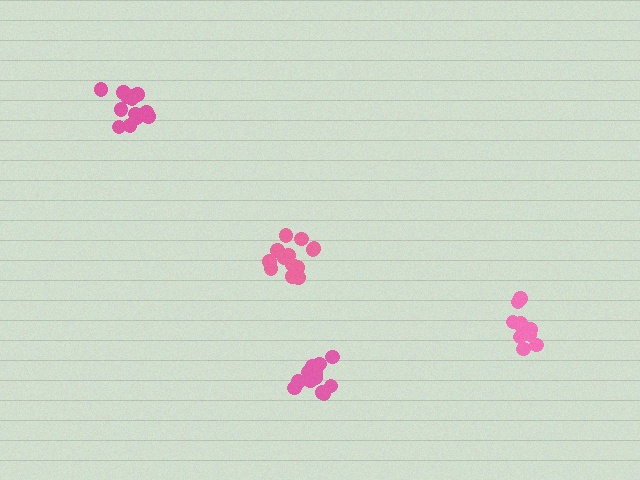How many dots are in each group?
Group 1: 14 dots, Group 2: 10 dots, Group 3: 15 dots, Group 4: 13 dots (52 total).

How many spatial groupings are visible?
There are 4 spatial groupings.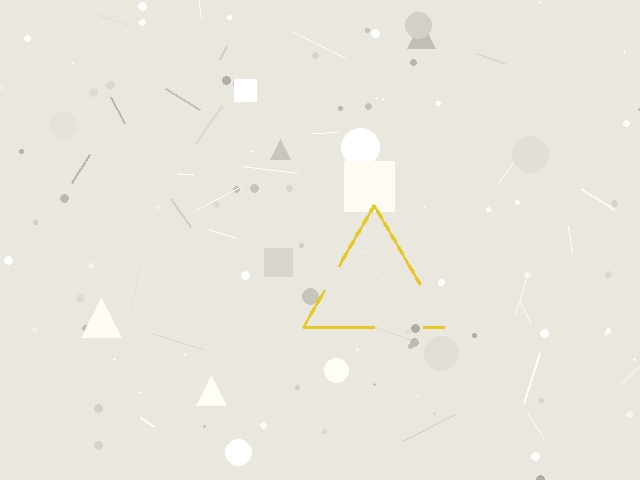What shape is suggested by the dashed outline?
The dashed outline suggests a triangle.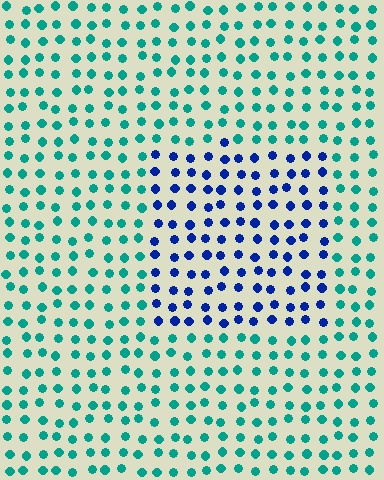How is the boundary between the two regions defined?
The boundary is defined purely by a slight shift in hue (about 56 degrees). Spacing, size, and orientation are identical on both sides.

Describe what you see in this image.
The image is filled with small teal elements in a uniform arrangement. A rectangle-shaped region is visible where the elements are tinted to a slightly different hue, forming a subtle color boundary.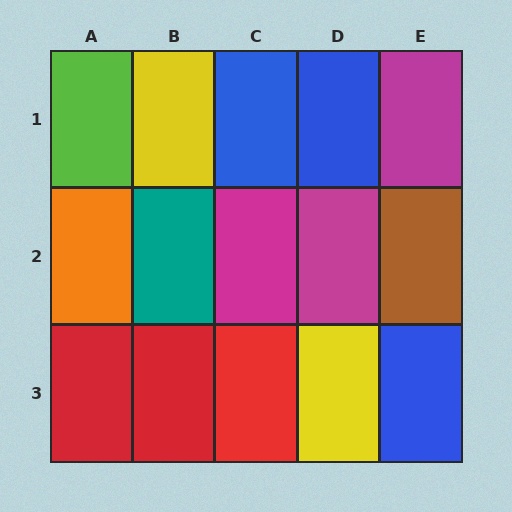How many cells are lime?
1 cell is lime.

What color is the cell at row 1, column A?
Lime.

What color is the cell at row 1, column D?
Blue.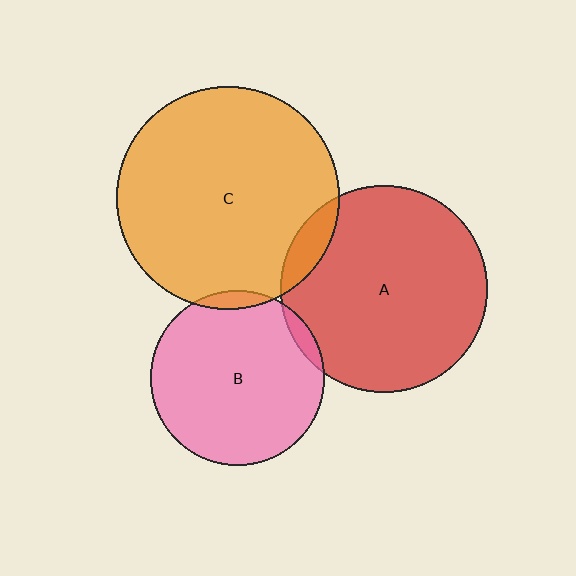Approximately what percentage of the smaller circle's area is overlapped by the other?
Approximately 5%.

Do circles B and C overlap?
Yes.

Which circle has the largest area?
Circle C (orange).